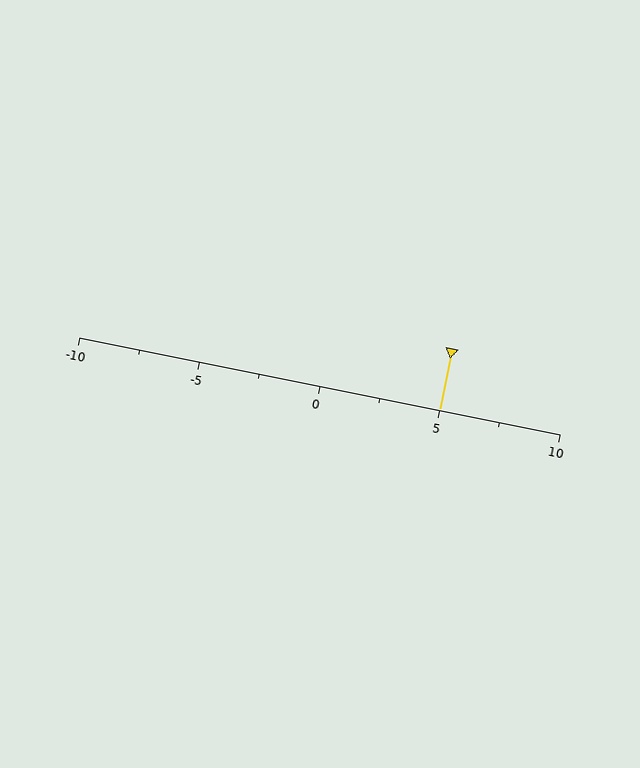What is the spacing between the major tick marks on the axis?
The major ticks are spaced 5 apart.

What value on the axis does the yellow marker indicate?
The marker indicates approximately 5.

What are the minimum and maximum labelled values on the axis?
The axis runs from -10 to 10.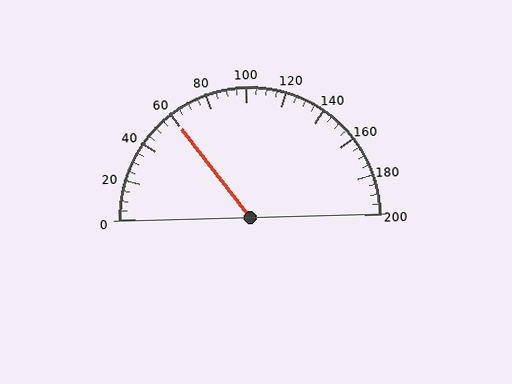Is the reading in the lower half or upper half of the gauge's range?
The reading is in the lower half of the range (0 to 200).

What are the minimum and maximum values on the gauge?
The gauge ranges from 0 to 200.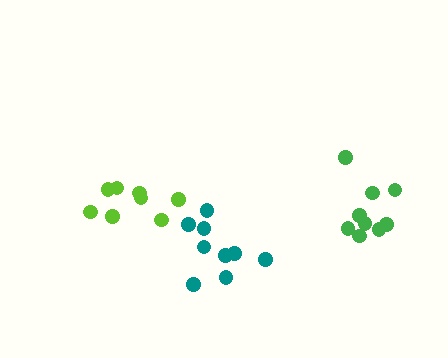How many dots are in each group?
Group 1: 9 dots, Group 2: 8 dots, Group 3: 9 dots (26 total).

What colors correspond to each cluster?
The clusters are colored: teal, lime, green.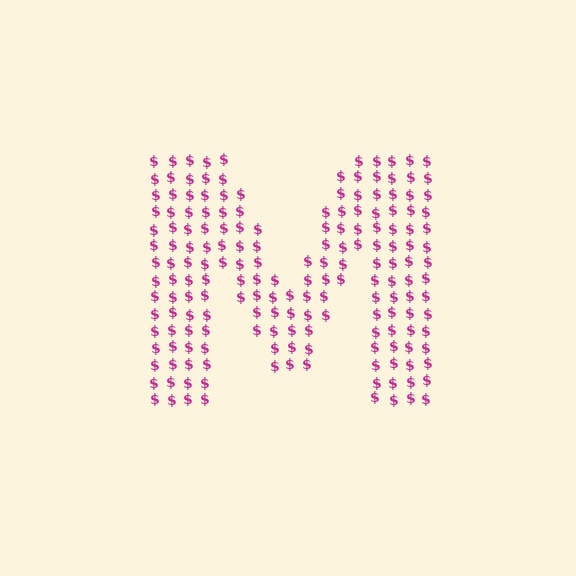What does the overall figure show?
The overall figure shows the letter M.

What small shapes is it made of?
It is made of small dollar signs.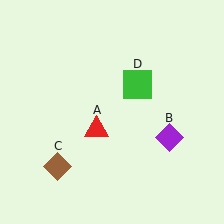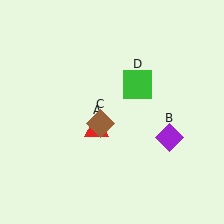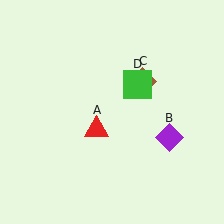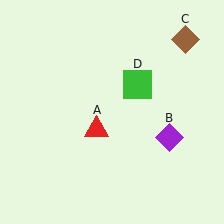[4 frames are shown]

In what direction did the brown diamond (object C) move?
The brown diamond (object C) moved up and to the right.